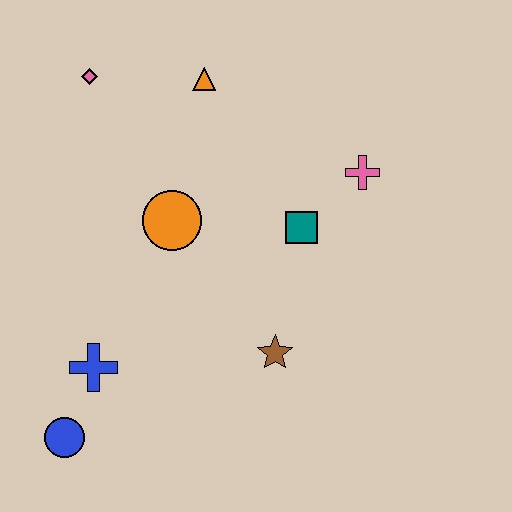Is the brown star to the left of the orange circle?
No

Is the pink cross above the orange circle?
Yes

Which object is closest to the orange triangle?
The pink diamond is closest to the orange triangle.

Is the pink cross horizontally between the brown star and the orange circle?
No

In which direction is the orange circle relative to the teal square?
The orange circle is to the left of the teal square.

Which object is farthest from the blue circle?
The pink cross is farthest from the blue circle.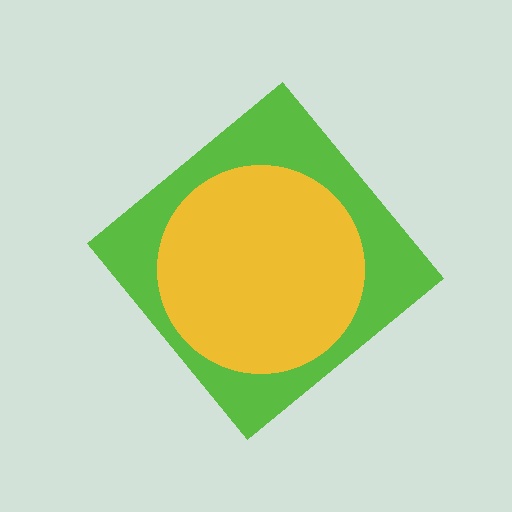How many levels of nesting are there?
2.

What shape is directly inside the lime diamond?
The yellow circle.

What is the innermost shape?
The yellow circle.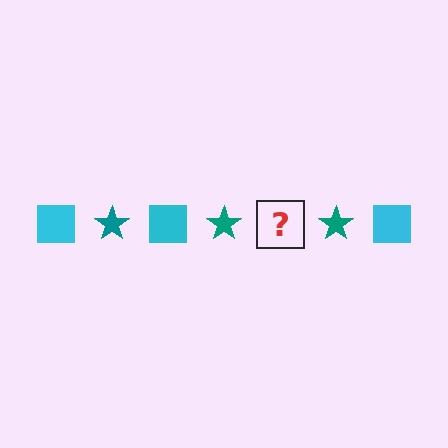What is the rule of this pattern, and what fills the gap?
The rule is that the pattern alternates between cyan square and teal star. The gap should be filled with a cyan square.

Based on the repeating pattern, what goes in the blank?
The blank should be a cyan square.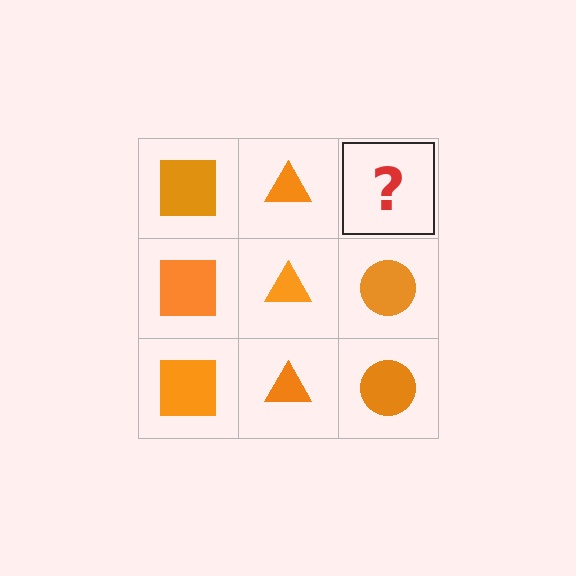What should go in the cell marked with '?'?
The missing cell should contain an orange circle.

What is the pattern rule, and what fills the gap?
The rule is that each column has a consistent shape. The gap should be filled with an orange circle.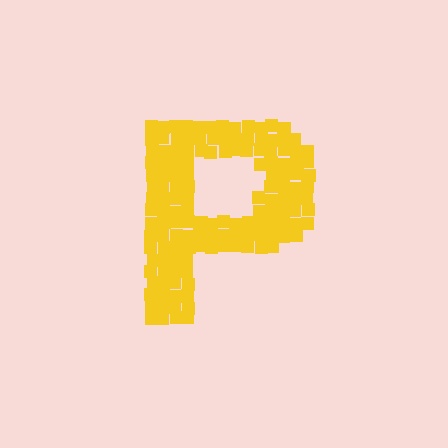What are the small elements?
The small elements are squares.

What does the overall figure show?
The overall figure shows the letter P.